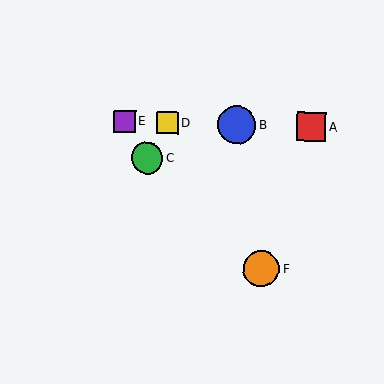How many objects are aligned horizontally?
4 objects (A, B, D, E) are aligned horizontally.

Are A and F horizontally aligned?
No, A is at y≈127 and F is at y≈269.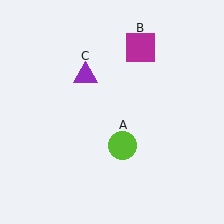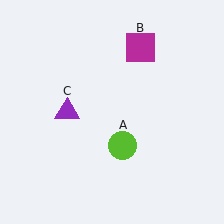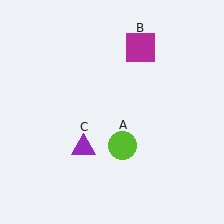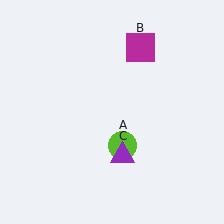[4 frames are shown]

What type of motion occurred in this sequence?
The purple triangle (object C) rotated counterclockwise around the center of the scene.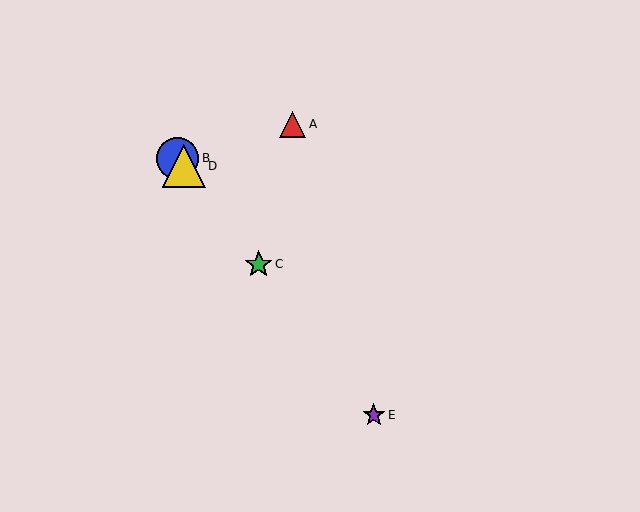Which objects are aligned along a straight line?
Objects B, C, D, E are aligned along a straight line.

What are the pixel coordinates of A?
Object A is at (293, 124).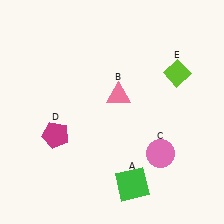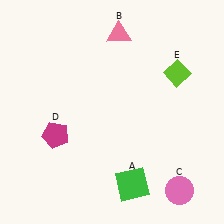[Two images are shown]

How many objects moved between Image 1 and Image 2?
2 objects moved between the two images.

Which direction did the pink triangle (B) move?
The pink triangle (B) moved up.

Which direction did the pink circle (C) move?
The pink circle (C) moved down.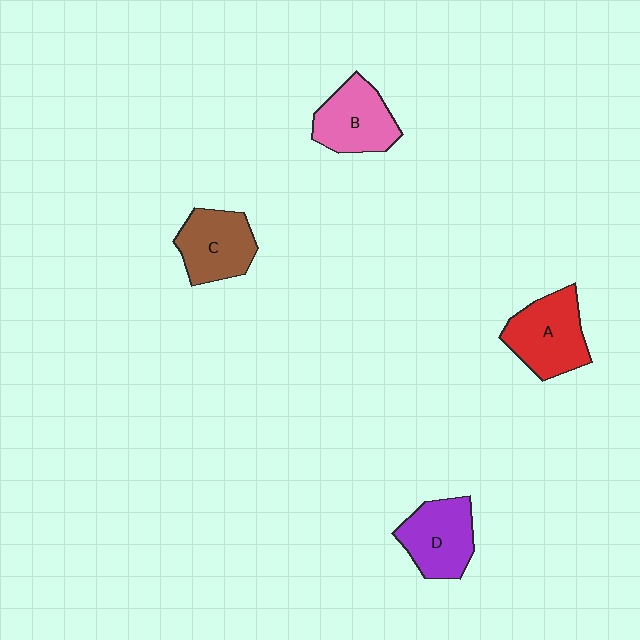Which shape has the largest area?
Shape A (red).